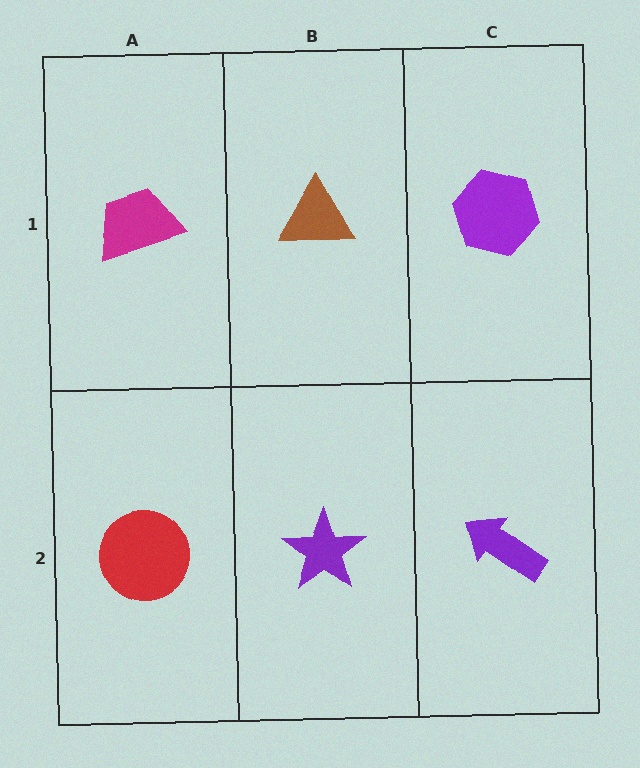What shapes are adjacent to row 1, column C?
A purple arrow (row 2, column C), a brown triangle (row 1, column B).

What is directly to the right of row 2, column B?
A purple arrow.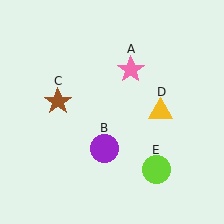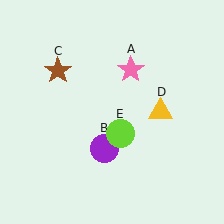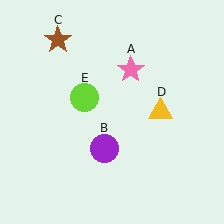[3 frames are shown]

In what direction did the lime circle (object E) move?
The lime circle (object E) moved up and to the left.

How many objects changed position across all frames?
2 objects changed position: brown star (object C), lime circle (object E).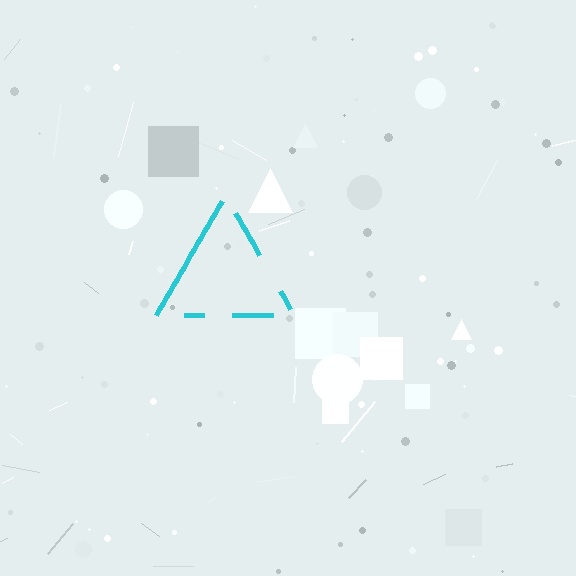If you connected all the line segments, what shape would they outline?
They would outline a triangle.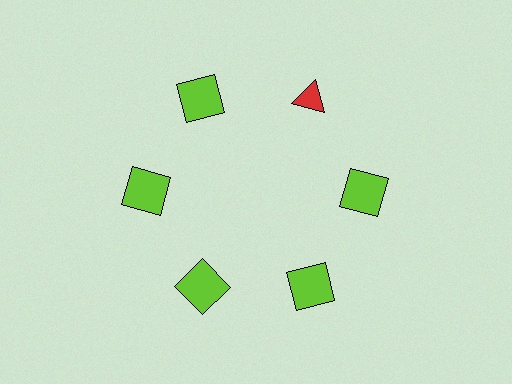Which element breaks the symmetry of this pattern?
The red triangle at roughly the 1 o'clock position breaks the symmetry. All other shapes are lime squares.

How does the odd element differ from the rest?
It differs in both color (red instead of lime) and shape (triangle instead of square).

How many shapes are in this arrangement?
There are 6 shapes arranged in a ring pattern.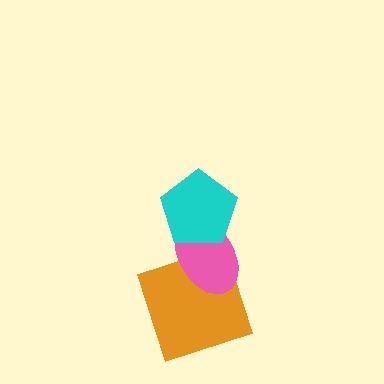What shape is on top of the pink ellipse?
The cyan pentagon is on top of the pink ellipse.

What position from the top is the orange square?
The orange square is 3rd from the top.